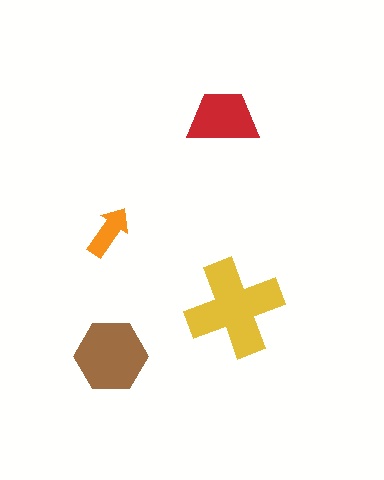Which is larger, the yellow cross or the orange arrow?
The yellow cross.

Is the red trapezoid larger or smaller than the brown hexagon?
Smaller.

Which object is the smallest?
The orange arrow.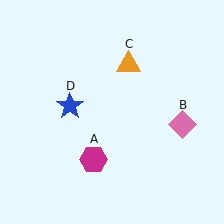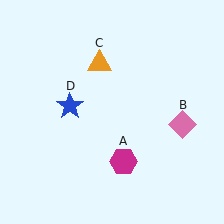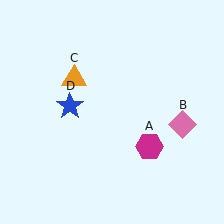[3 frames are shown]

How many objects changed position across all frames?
2 objects changed position: magenta hexagon (object A), orange triangle (object C).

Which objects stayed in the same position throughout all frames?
Pink diamond (object B) and blue star (object D) remained stationary.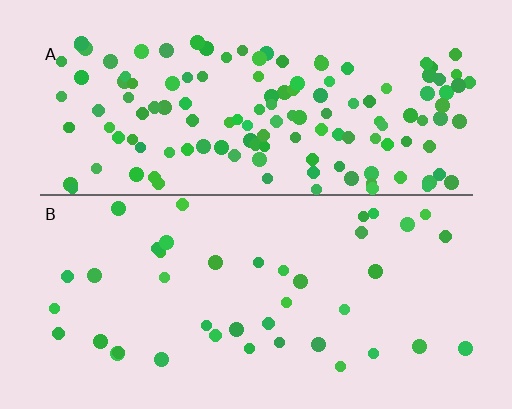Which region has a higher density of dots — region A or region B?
A (the top).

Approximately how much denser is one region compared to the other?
Approximately 3.3× — region A over region B.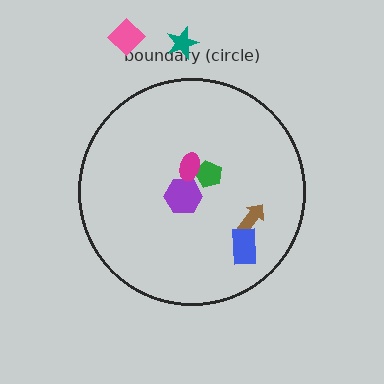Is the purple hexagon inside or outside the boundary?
Inside.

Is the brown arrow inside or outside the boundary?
Inside.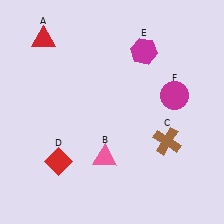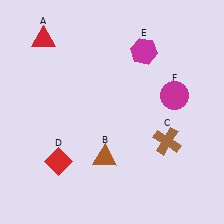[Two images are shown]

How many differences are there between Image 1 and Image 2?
There is 1 difference between the two images.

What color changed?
The triangle (B) changed from pink in Image 1 to brown in Image 2.